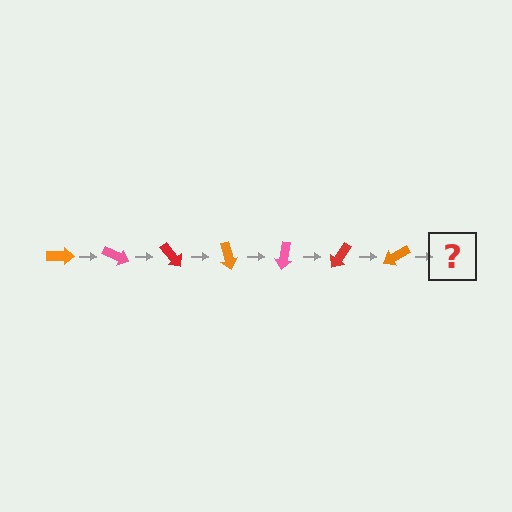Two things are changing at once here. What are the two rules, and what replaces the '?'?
The two rules are that it rotates 25 degrees each step and the color cycles through orange, pink, and red. The '?' should be a pink arrow, rotated 175 degrees from the start.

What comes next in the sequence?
The next element should be a pink arrow, rotated 175 degrees from the start.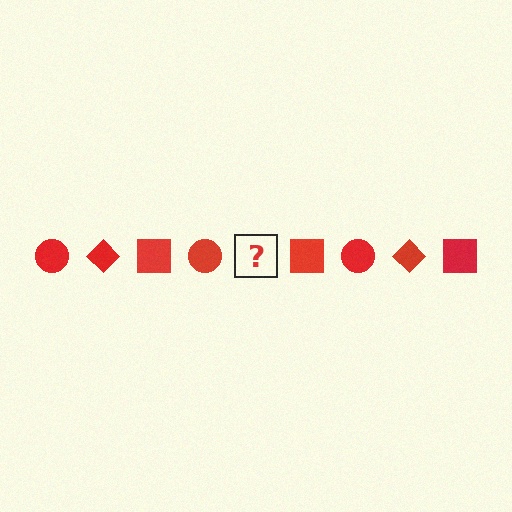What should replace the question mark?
The question mark should be replaced with a red diamond.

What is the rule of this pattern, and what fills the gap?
The rule is that the pattern cycles through circle, diamond, square shapes in red. The gap should be filled with a red diamond.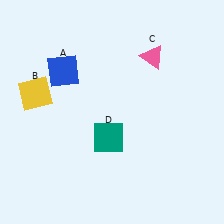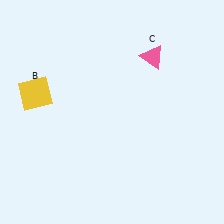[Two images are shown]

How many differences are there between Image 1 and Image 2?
There are 2 differences between the two images.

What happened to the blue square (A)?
The blue square (A) was removed in Image 2. It was in the top-left area of Image 1.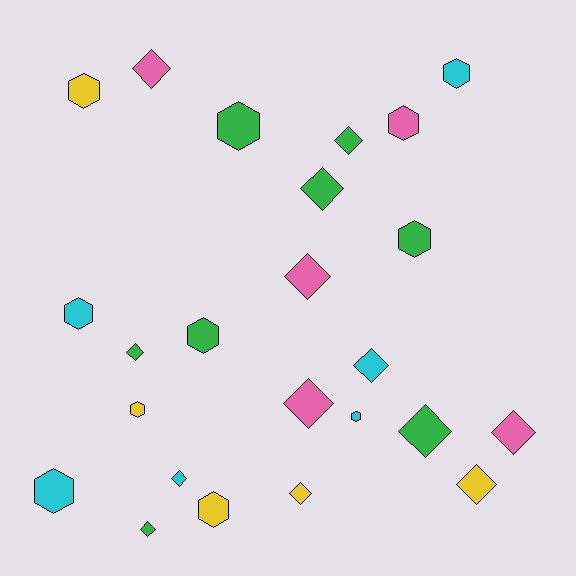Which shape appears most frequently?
Diamond, with 13 objects.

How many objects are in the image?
There are 24 objects.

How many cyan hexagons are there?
There are 4 cyan hexagons.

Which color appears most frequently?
Green, with 8 objects.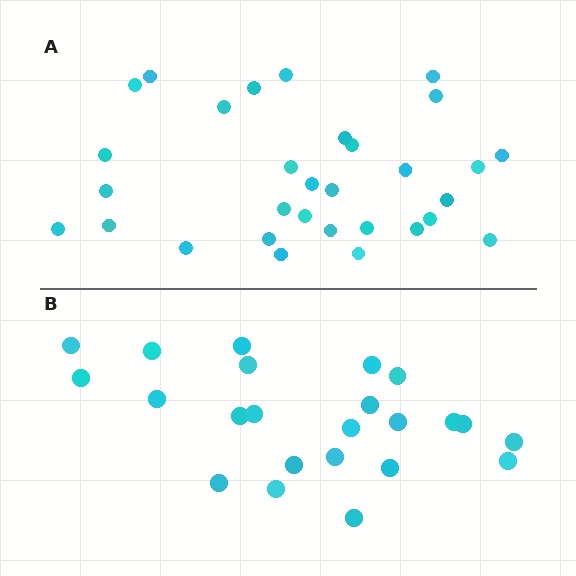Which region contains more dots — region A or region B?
Region A (the top region) has more dots.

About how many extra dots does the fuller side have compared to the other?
Region A has roughly 8 or so more dots than region B.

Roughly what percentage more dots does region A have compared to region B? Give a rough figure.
About 35% more.